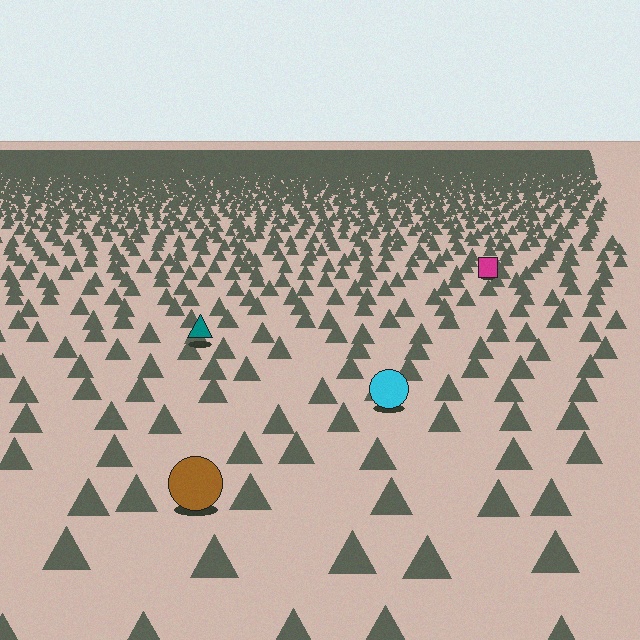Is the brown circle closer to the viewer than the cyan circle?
Yes. The brown circle is closer — you can tell from the texture gradient: the ground texture is coarser near it.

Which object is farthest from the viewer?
The magenta square is farthest from the viewer. It appears smaller and the ground texture around it is denser.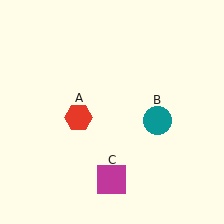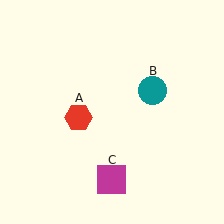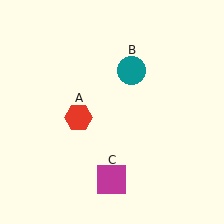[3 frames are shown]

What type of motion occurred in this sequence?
The teal circle (object B) rotated counterclockwise around the center of the scene.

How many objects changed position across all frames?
1 object changed position: teal circle (object B).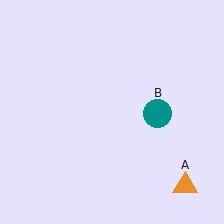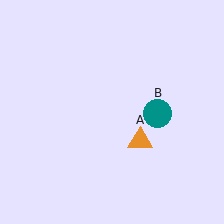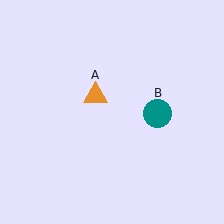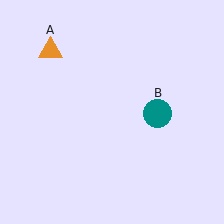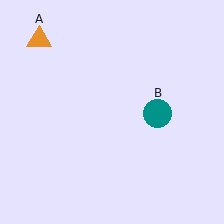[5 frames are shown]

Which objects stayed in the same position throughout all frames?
Teal circle (object B) remained stationary.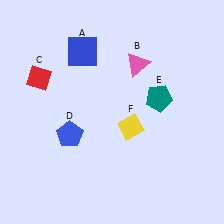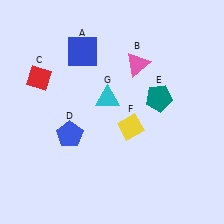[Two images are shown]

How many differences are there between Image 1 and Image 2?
There is 1 difference between the two images.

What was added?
A cyan triangle (G) was added in Image 2.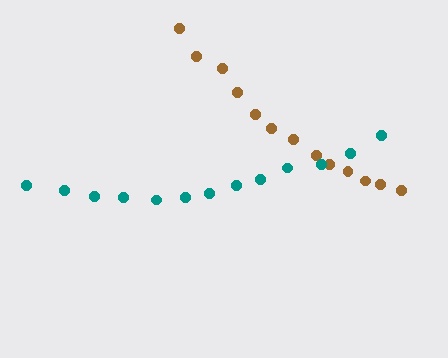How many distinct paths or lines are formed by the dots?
There are 2 distinct paths.